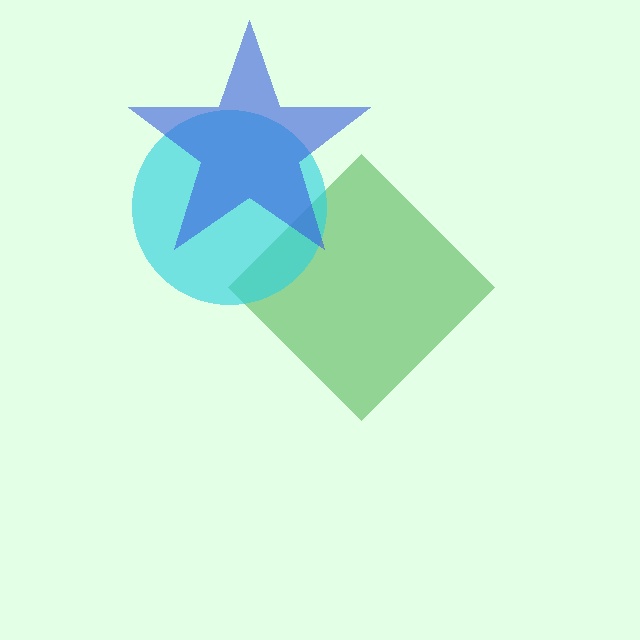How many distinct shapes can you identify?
There are 3 distinct shapes: a green diamond, a cyan circle, a blue star.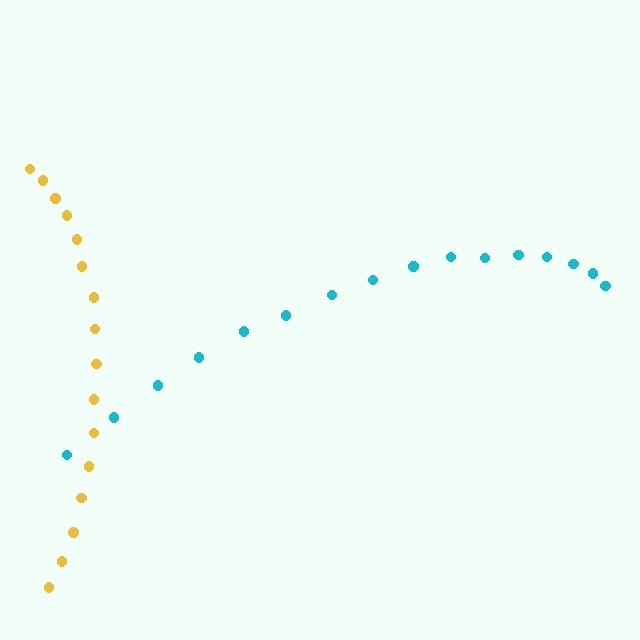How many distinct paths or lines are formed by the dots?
There are 2 distinct paths.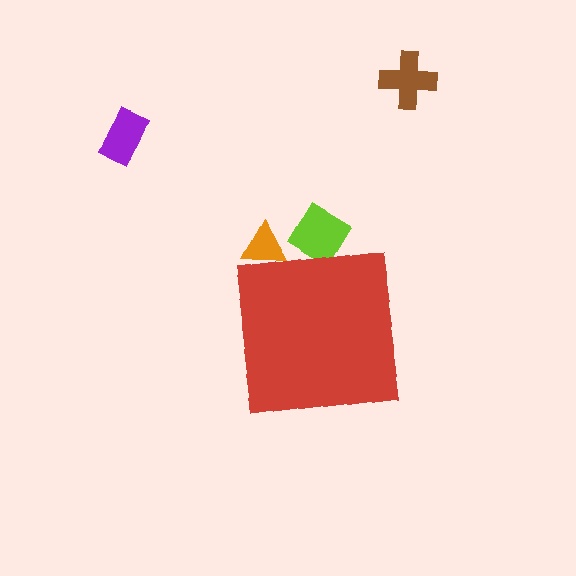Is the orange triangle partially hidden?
Yes, the orange triangle is partially hidden behind the red square.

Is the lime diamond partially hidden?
Yes, the lime diamond is partially hidden behind the red square.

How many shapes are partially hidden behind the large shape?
2 shapes are partially hidden.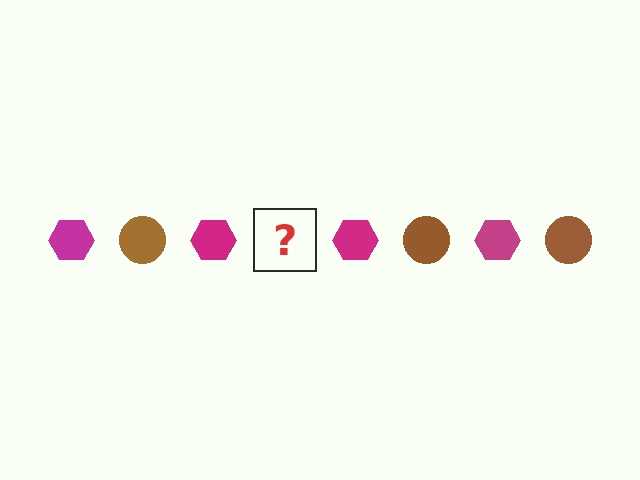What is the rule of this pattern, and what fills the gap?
The rule is that the pattern alternates between magenta hexagon and brown circle. The gap should be filled with a brown circle.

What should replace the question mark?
The question mark should be replaced with a brown circle.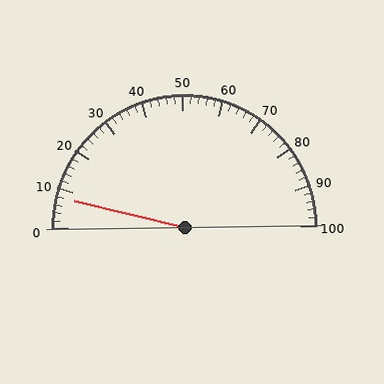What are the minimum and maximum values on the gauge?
The gauge ranges from 0 to 100.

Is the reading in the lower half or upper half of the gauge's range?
The reading is in the lower half of the range (0 to 100).